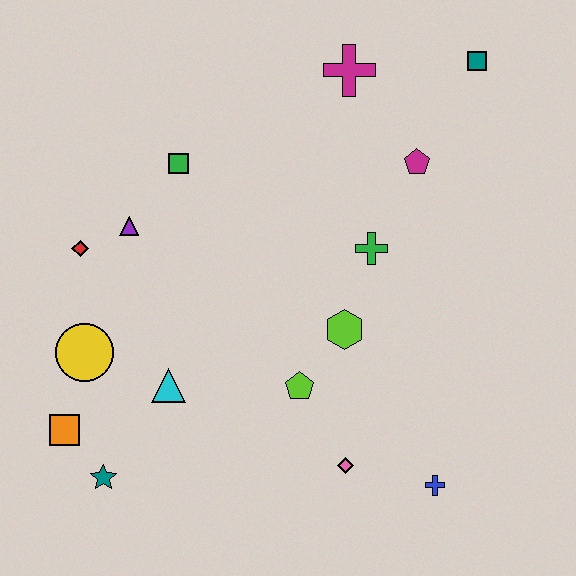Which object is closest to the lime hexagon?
The lime pentagon is closest to the lime hexagon.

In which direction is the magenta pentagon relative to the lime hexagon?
The magenta pentagon is above the lime hexagon.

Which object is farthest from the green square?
The blue cross is farthest from the green square.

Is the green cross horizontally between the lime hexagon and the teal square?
Yes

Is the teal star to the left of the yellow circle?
No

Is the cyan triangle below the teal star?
No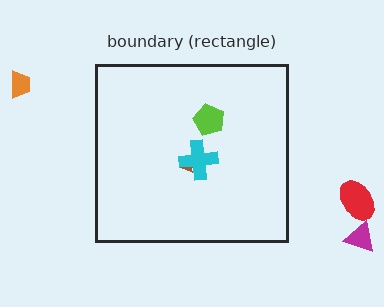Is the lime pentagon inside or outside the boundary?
Inside.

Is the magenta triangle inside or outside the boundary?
Outside.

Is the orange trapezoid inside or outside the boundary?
Outside.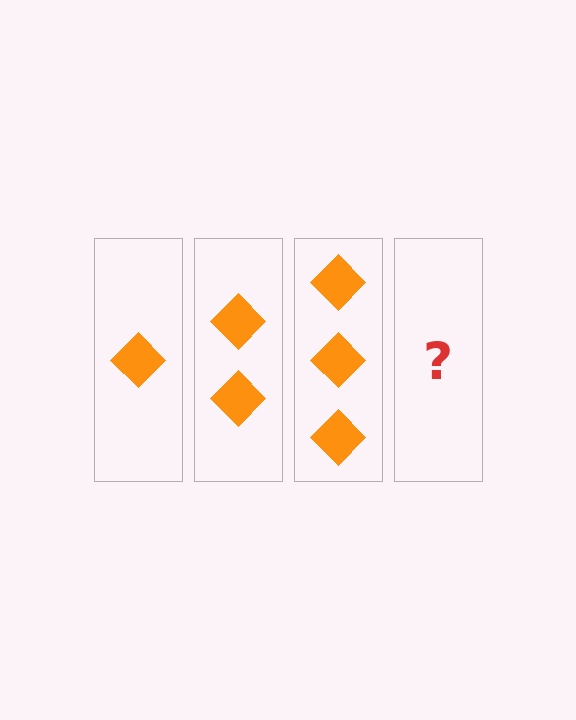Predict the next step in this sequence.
The next step is 4 diamonds.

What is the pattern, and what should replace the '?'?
The pattern is that each step adds one more diamond. The '?' should be 4 diamonds.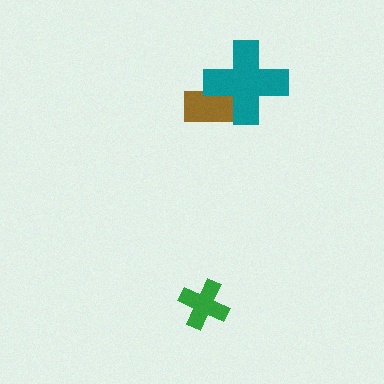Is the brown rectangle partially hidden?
Yes, it is partially covered by another shape.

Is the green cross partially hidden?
No, no other shape covers it.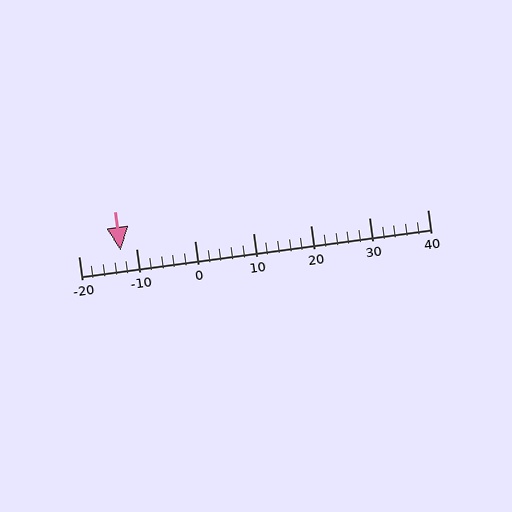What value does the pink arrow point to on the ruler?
The pink arrow points to approximately -13.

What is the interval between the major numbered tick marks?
The major tick marks are spaced 10 units apart.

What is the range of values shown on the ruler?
The ruler shows values from -20 to 40.